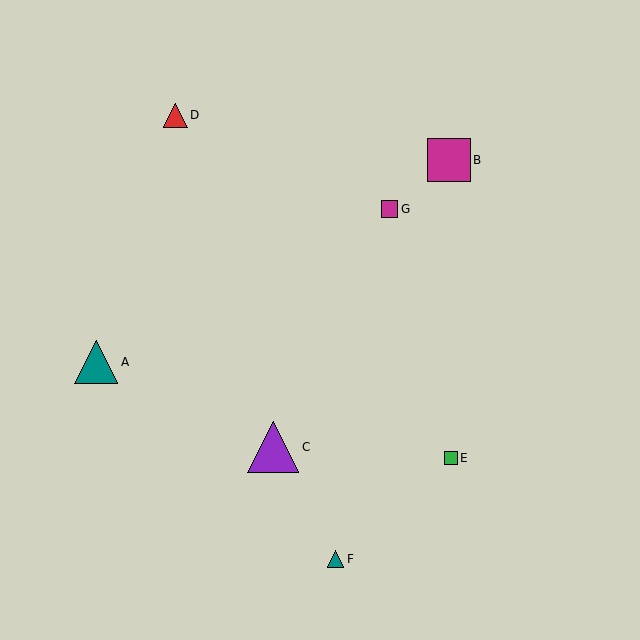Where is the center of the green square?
The center of the green square is at (451, 458).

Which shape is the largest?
The purple triangle (labeled C) is the largest.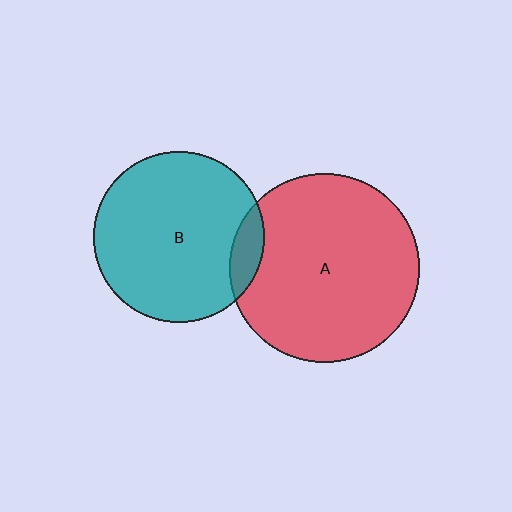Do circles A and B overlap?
Yes.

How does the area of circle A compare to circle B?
Approximately 1.2 times.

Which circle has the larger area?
Circle A (red).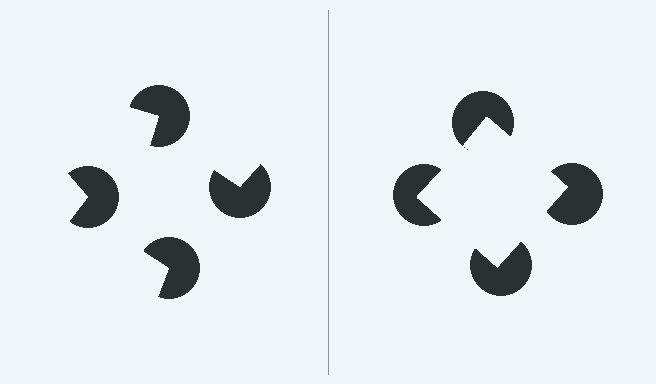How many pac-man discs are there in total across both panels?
8 — 4 on each side.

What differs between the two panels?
The pac-man discs are positioned identically on both sides; only the wedge orientations differ. On the right they align to a square; on the left they are misaligned.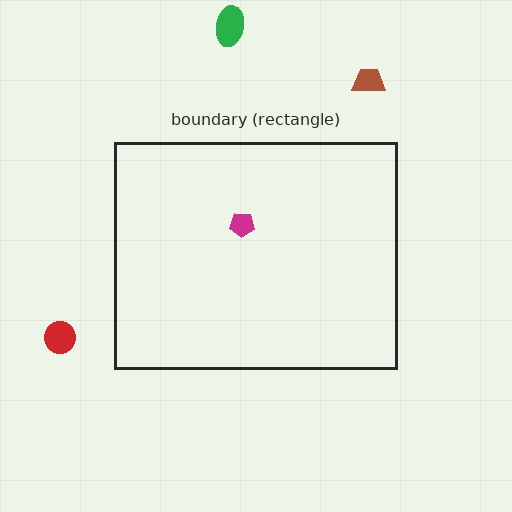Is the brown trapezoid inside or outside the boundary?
Outside.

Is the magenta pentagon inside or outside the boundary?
Inside.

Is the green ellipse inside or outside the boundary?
Outside.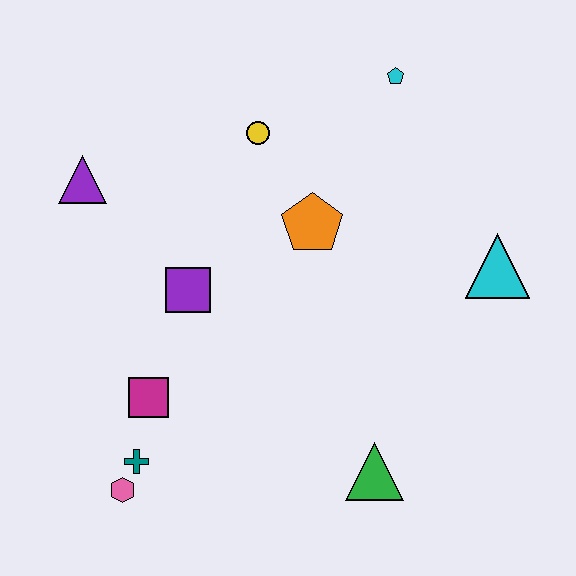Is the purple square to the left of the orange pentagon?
Yes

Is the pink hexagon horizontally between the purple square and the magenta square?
No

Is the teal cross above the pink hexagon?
Yes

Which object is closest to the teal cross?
The pink hexagon is closest to the teal cross.